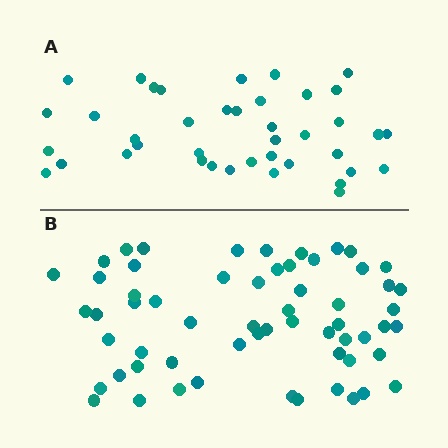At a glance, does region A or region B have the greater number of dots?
Region B (the bottom region) has more dots.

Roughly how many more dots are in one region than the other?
Region B has approximately 20 more dots than region A.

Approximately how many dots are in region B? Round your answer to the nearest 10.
About 60 dots.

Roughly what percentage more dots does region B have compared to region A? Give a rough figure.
About 50% more.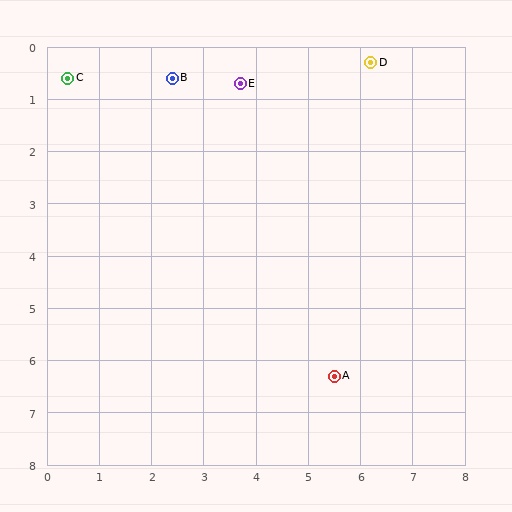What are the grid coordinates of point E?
Point E is at approximately (3.7, 0.7).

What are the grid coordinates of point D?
Point D is at approximately (6.2, 0.3).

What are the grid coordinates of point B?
Point B is at approximately (2.4, 0.6).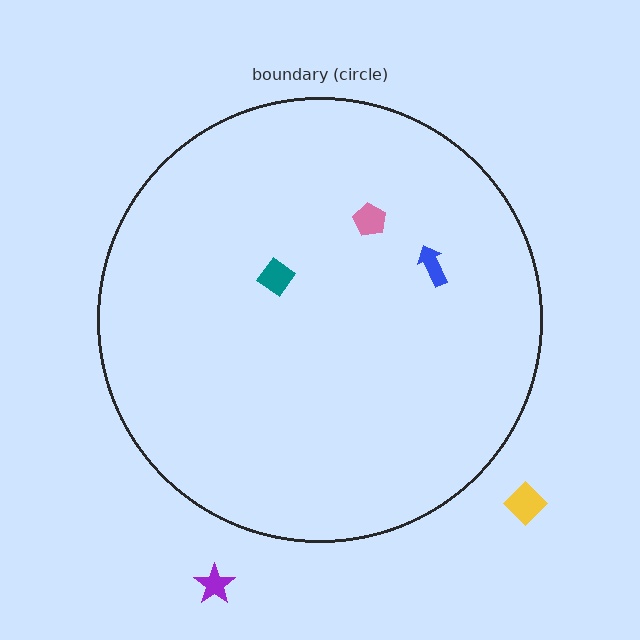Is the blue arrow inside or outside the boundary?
Inside.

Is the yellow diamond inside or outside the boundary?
Outside.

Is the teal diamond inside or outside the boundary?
Inside.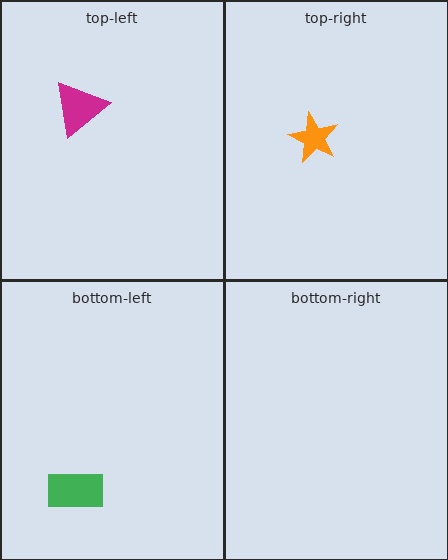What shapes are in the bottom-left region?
The green rectangle.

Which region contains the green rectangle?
The bottom-left region.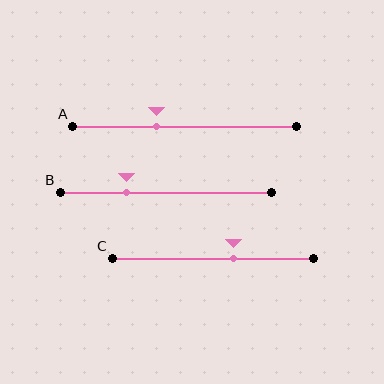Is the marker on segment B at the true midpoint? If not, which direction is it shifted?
No, the marker on segment B is shifted to the left by about 19% of the segment length.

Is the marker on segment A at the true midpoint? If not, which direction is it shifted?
No, the marker on segment A is shifted to the left by about 12% of the segment length.